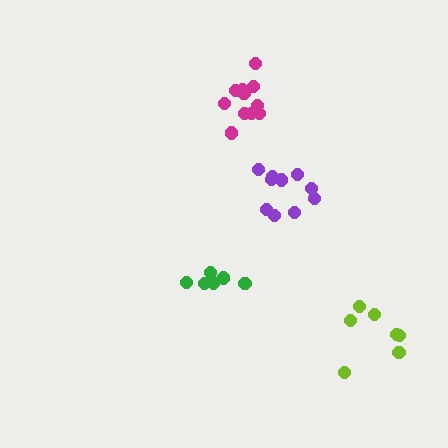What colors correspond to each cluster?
The clusters are colored: lime, green, purple, magenta.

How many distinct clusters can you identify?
There are 4 distinct clusters.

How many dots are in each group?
Group 1: 7 dots, Group 2: 6 dots, Group 3: 10 dots, Group 4: 12 dots (35 total).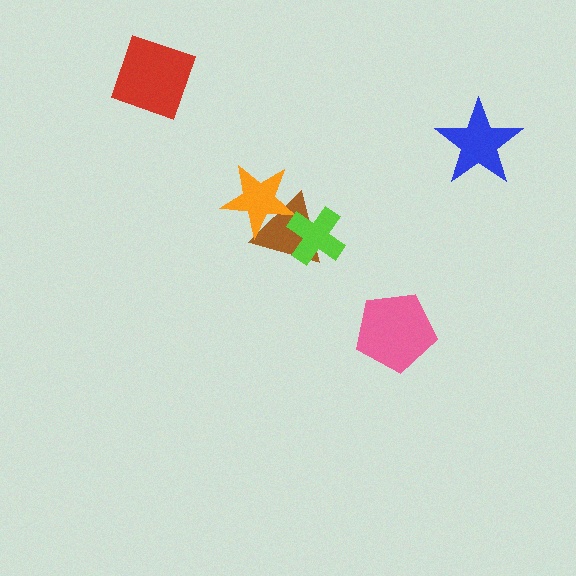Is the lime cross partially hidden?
No, no other shape covers it.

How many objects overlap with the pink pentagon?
0 objects overlap with the pink pentagon.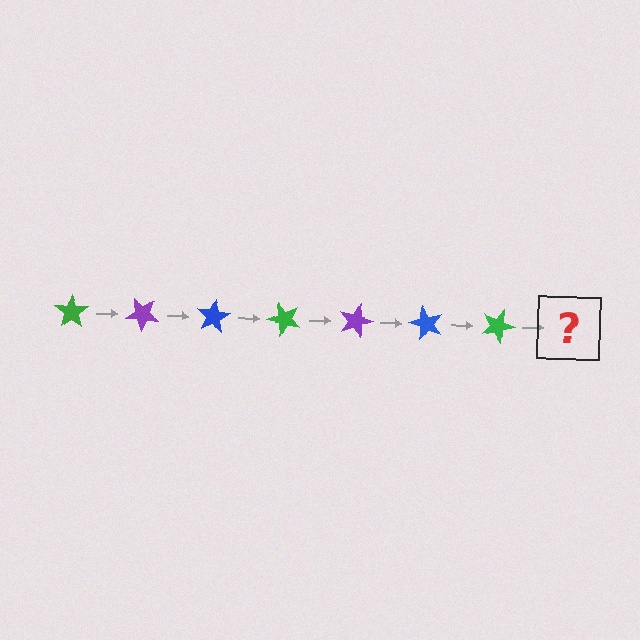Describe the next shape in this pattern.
It should be a purple star, rotated 280 degrees from the start.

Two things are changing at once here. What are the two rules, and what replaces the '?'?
The two rules are that it rotates 40 degrees each step and the color cycles through green, purple, and blue. The '?' should be a purple star, rotated 280 degrees from the start.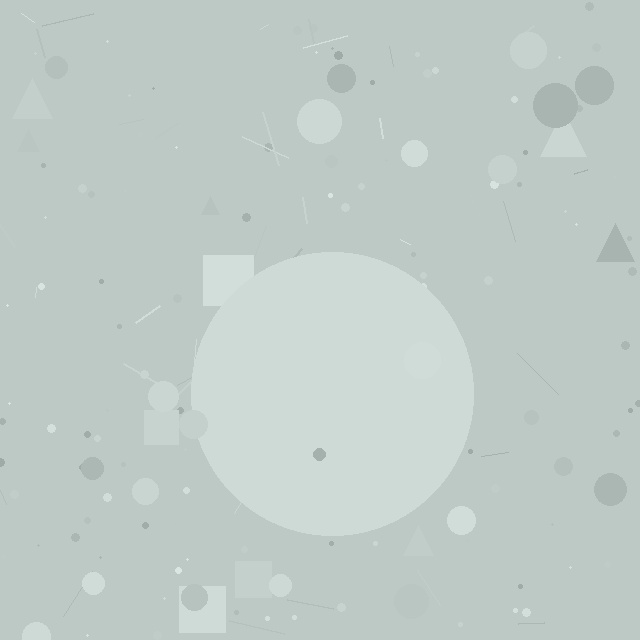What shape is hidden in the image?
A circle is hidden in the image.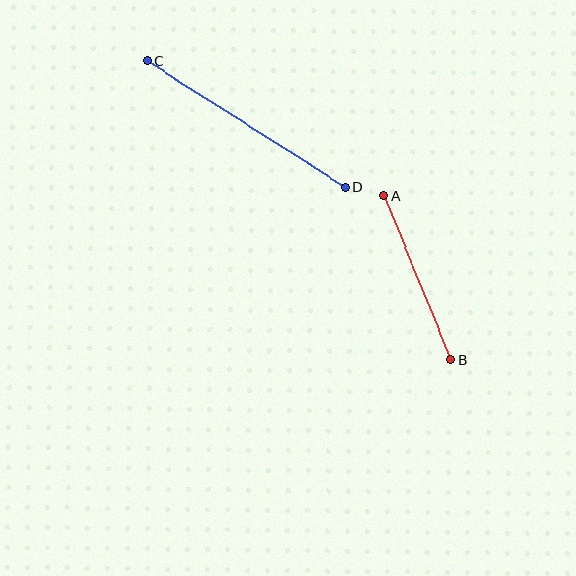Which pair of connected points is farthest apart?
Points C and D are farthest apart.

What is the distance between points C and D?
The distance is approximately 235 pixels.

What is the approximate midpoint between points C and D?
The midpoint is at approximately (246, 124) pixels.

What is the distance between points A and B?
The distance is approximately 177 pixels.